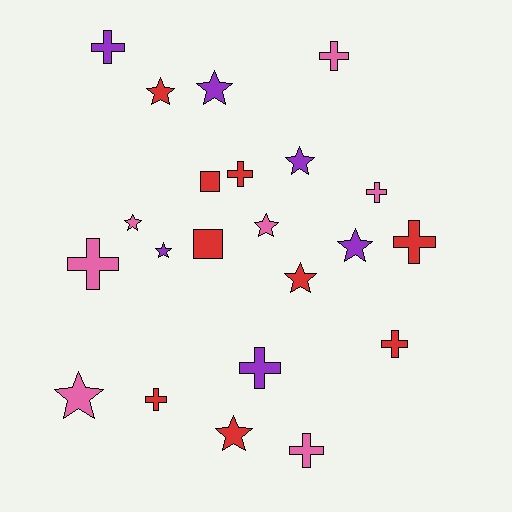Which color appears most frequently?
Red, with 9 objects.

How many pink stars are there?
There are 3 pink stars.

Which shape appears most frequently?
Cross, with 10 objects.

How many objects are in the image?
There are 22 objects.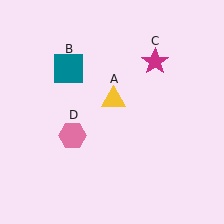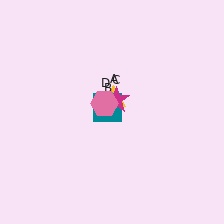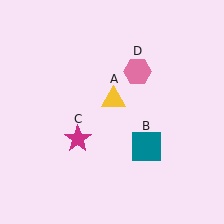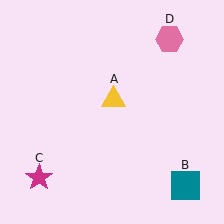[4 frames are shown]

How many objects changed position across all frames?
3 objects changed position: teal square (object B), magenta star (object C), pink hexagon (object D).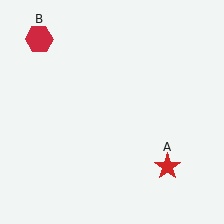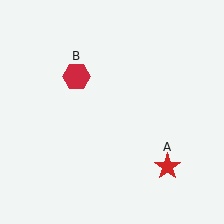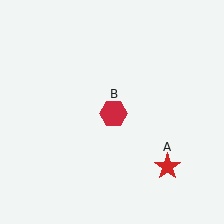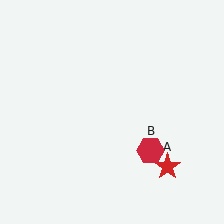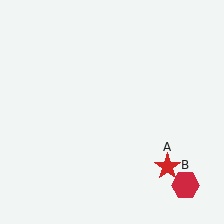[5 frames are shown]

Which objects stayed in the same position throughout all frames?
Red star (object A) remained stationary.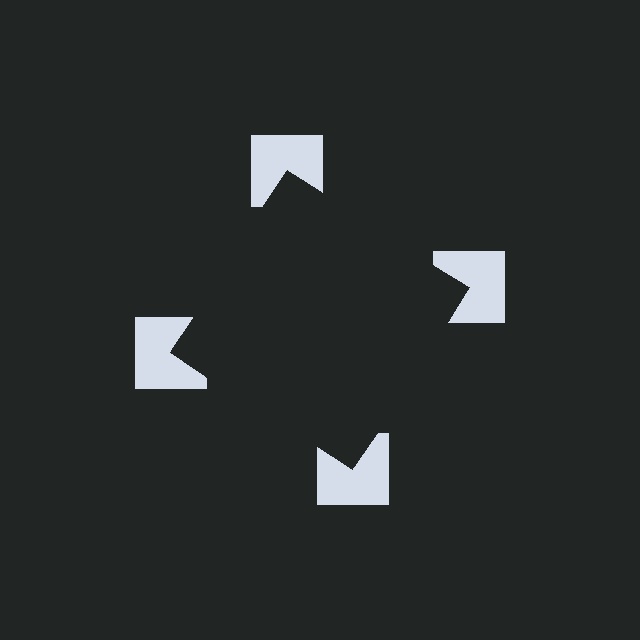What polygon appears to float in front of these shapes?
An illusory square — its edges are inferred from the aligned wedge cuts in the notched squares, not physically drawn.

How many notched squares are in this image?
There are 4 — one at each vertex of the illusory square.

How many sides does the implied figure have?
4 sides.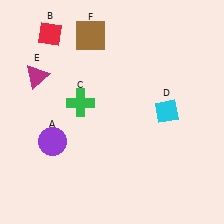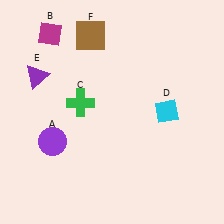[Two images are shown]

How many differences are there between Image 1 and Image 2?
There are 2 differences between the two images.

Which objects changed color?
B changed from red to magenta. E changed from magenta to purple.